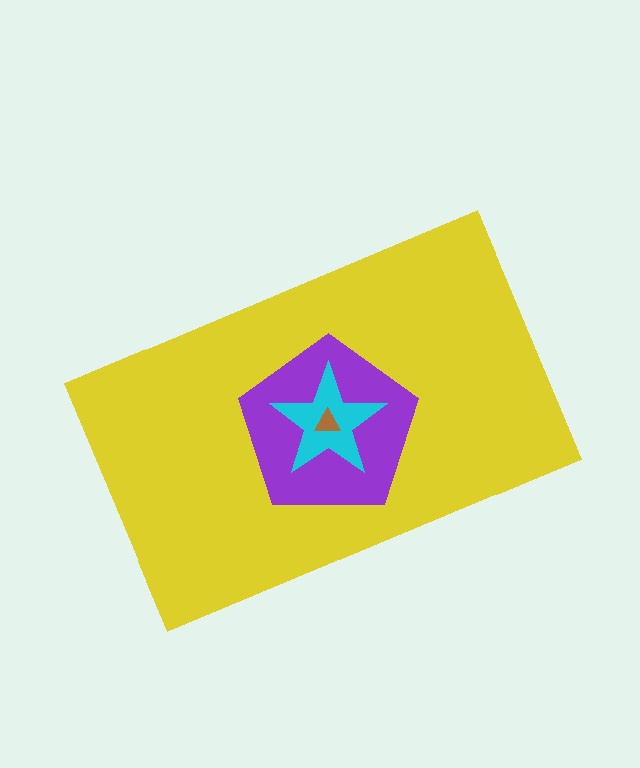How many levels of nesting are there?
4.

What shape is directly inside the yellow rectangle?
The purple pentagon.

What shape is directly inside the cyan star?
The brown triangle.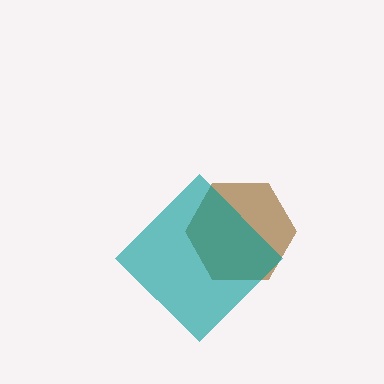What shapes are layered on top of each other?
The layered shapes are: a brown hexagon, a teal diamond.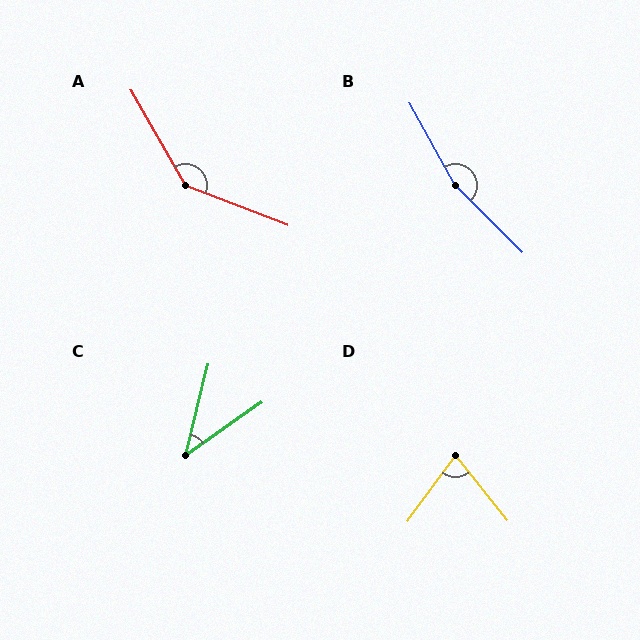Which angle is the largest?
B, at approximately 164 degrees.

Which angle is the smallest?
C, at approximately 41 degrees.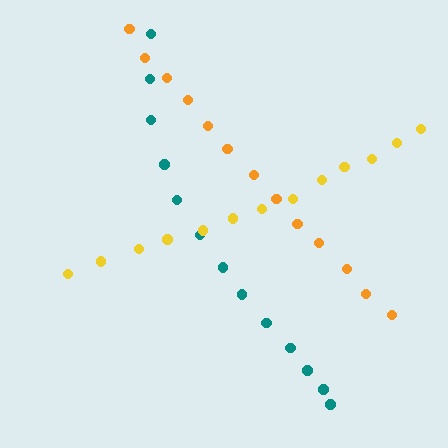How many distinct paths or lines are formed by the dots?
There are 3 distinct paths.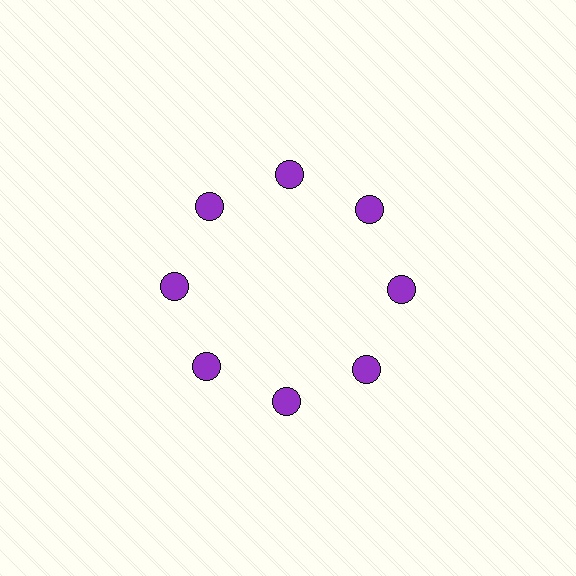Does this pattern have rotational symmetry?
Yes, this pattern has 8-fold rotational symmetry. It looks the same after rotating 45 degrees around the center.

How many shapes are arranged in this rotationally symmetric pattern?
There are 8 shapes, arranged in 8 groups of 1.